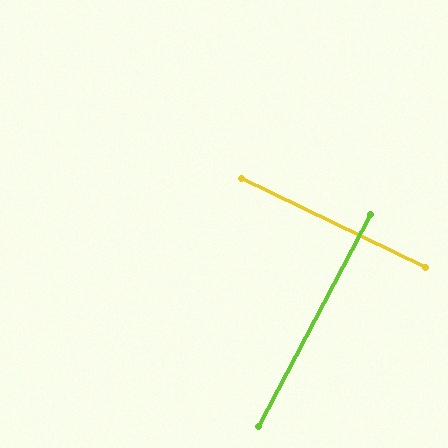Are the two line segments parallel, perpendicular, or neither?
Perpendicular — they meet at approximately 88°.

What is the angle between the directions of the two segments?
Approximately 88 degrees.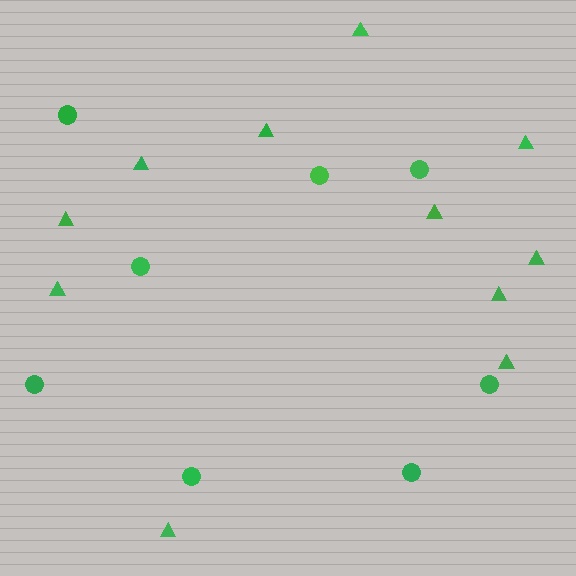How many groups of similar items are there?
There are 2 groups: one group of triangles (11) and one group of circles (8).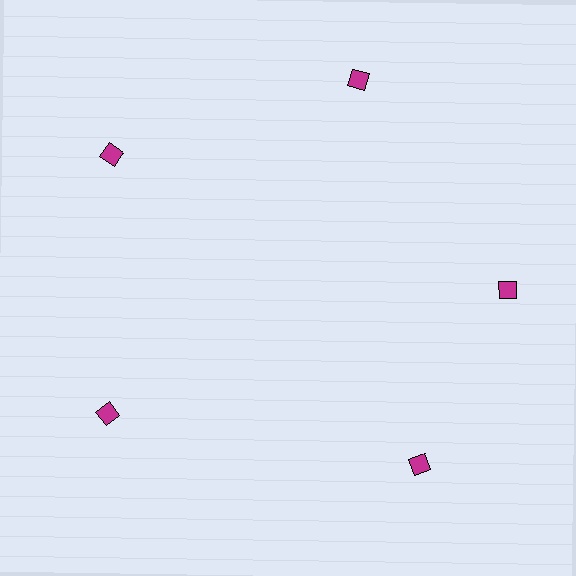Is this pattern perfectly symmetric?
No. The 5 magenta diamonds are arranged in a ring, but one element near the 5 o'clock position is rotated out of alignment along the ring, breaking the 5-fold rotational symmetry.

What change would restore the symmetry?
The symmetry would be restored by rotating it back into even spacing with its neighbors so that all 5 diamonds sit at equal angles and equal distance from the center.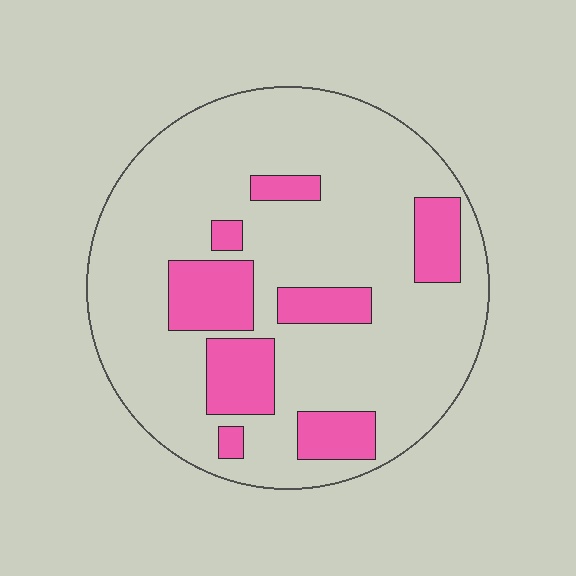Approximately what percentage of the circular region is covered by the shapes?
Approximately 20%.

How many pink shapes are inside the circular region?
8.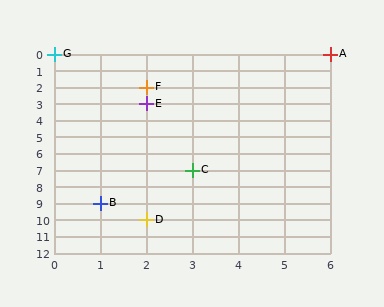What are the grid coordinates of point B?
Point B is at grid coordinates (1, 9).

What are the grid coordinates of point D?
Point D is at grid coordinates (2, 10).